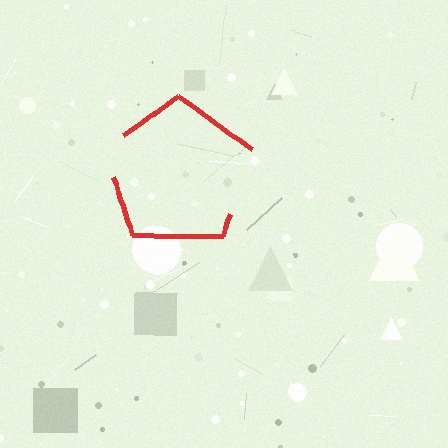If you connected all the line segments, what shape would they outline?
They would outline a pentagon.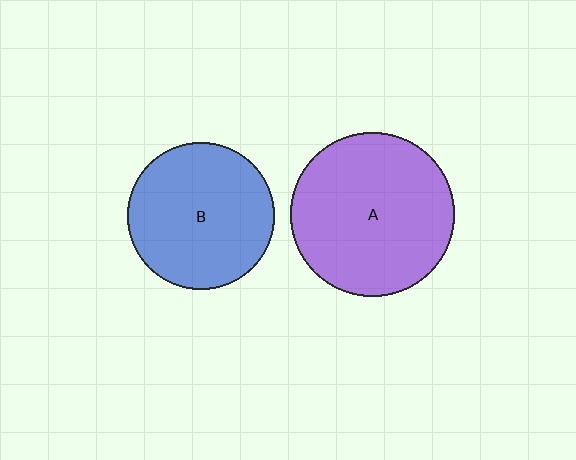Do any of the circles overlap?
No, none of the circles overlap.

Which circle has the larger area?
Circle A (purple).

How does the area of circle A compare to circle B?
Approximately 1.2 times.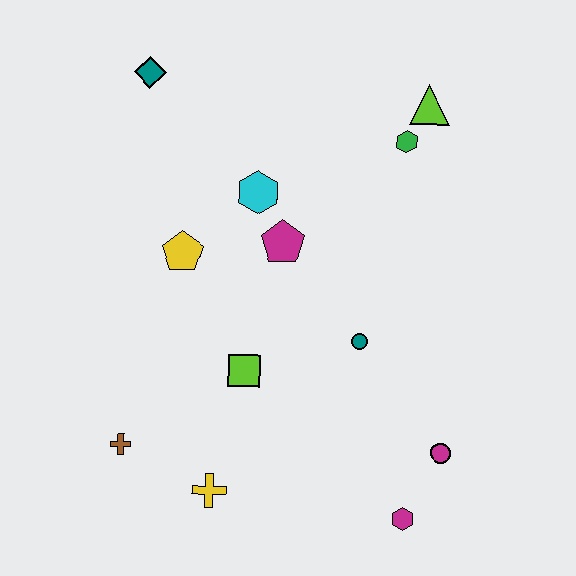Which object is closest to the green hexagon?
The lime triangle is closest to the green hexagon.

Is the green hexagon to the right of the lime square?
Yes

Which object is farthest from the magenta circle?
The teal diamond is farthest from the magenta circle.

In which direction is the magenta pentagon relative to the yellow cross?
The magenta pentagon is above the yellow cross.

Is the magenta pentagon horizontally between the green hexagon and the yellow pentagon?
Yes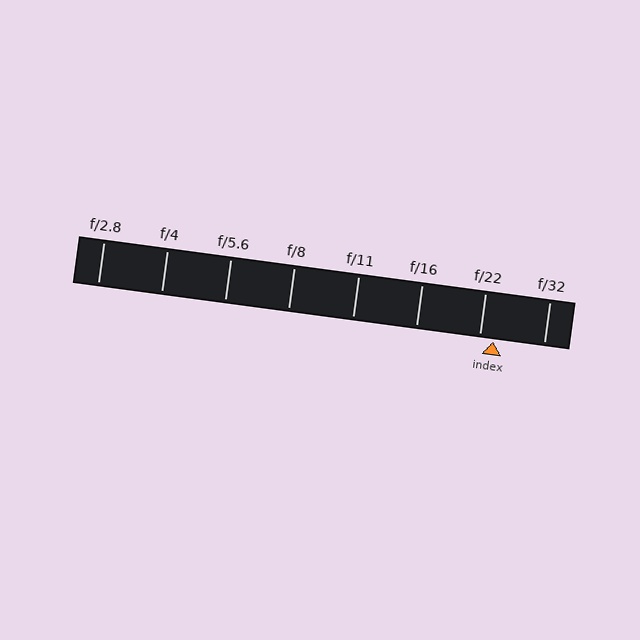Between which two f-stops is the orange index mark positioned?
The index mark is between f/22 and f/32.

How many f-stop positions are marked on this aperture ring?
There are 8 f-stop positions marked.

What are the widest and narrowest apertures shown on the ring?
The widest aperture shown is f/2.8 and the narrowest is f/32.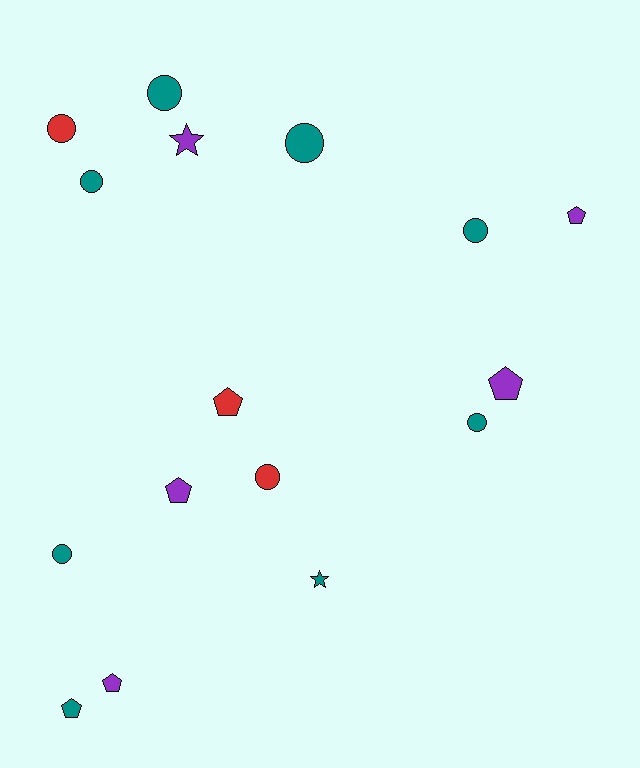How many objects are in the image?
There are 16 objects.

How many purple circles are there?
There are no purple circles.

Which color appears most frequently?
Teal, with 8 objects.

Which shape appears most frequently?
Circle, with 8 objects.